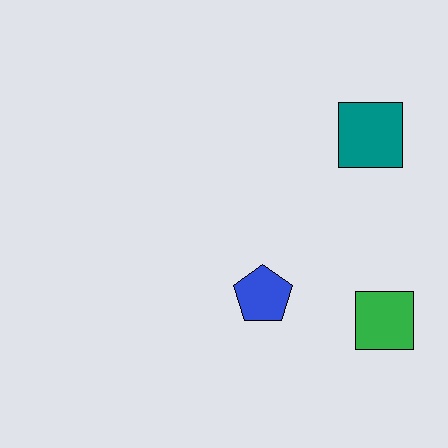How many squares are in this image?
There are 2 squares.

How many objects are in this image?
There are 3 objects.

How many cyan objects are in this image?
There are no cyan objects.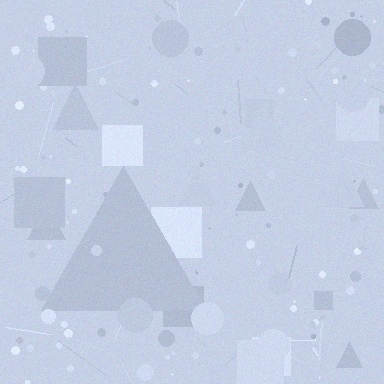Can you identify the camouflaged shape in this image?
The camouflaged shape is a triangle.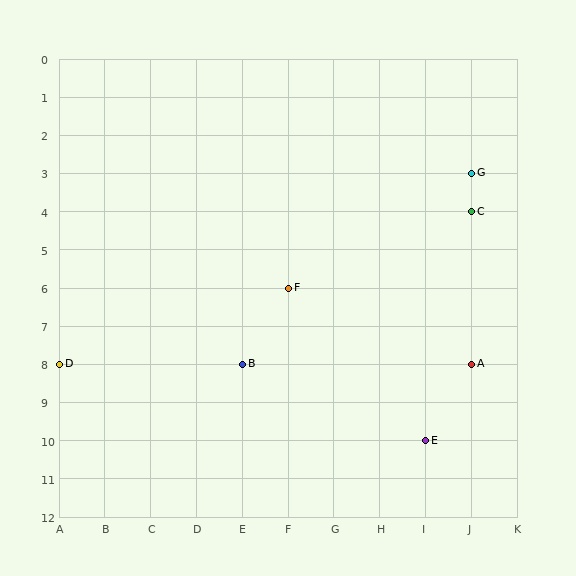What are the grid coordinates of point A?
Point A is at grid coordinates (J, 8).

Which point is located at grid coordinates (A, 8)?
Point D is at (A, 8).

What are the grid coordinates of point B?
Point B is at grid coordinates (E, 8).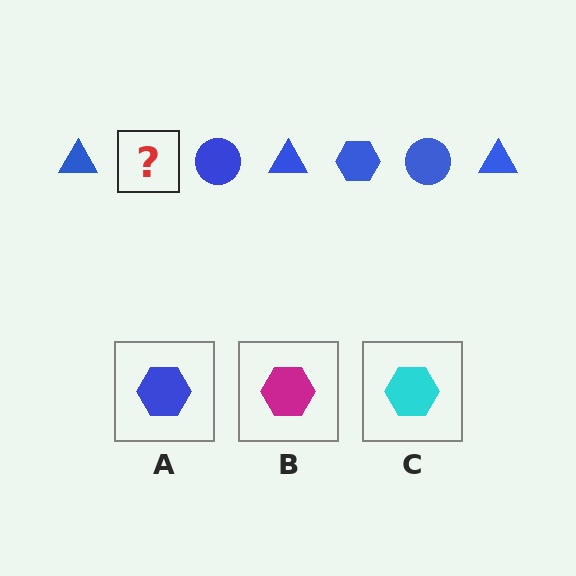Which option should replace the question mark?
Option A.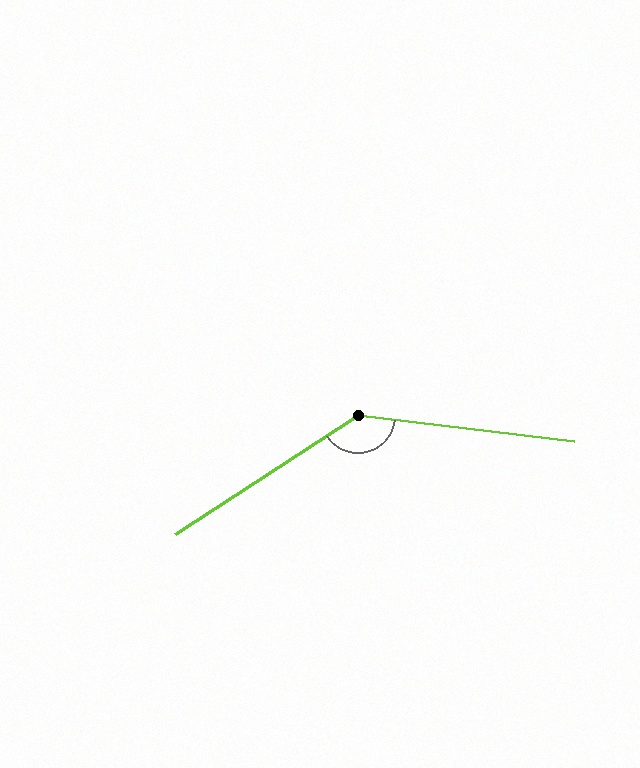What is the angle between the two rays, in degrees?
Approximately 140 degrees.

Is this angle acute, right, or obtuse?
It is obtuse.